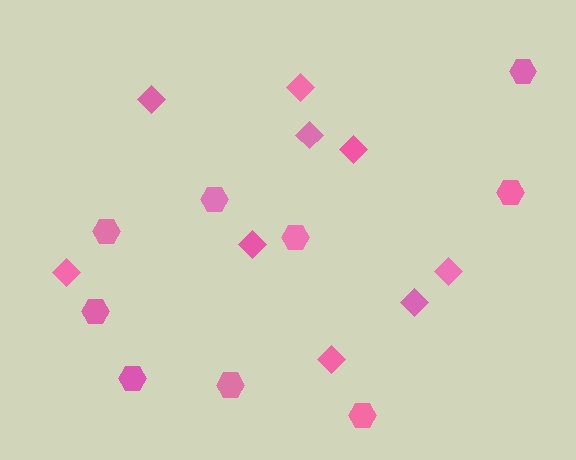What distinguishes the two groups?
There are 2 groups: one group of diamonds (9) and one group of hexagons (9).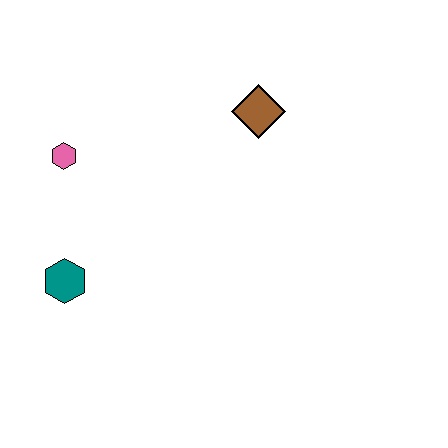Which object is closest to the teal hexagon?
The pink hexagon is closest to the teal hexagon.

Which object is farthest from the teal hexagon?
The brown diamond is farthest from the teal hexagon.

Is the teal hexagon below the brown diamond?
Yes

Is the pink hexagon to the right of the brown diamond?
No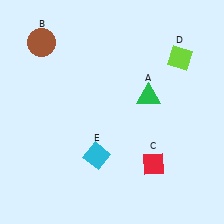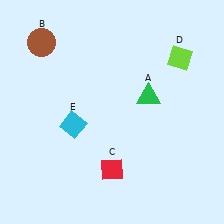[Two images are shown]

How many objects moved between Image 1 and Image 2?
2 objects moved between the two images.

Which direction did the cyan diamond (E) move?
The cyan diamond (E) moved up.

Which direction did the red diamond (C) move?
The red diamond (C) moved left.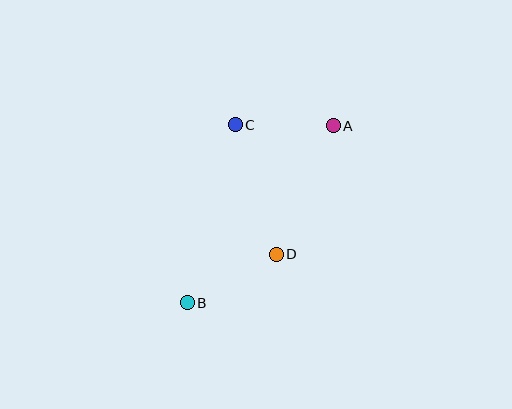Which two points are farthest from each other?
Points A and B are farthest from each other.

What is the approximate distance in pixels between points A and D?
The distance between A and D is approximately 140 pixels.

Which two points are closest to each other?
Points A and C are closest to each other.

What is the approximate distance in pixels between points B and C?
The distance between B and C is approximately 184 pixels.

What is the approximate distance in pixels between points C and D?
The distance between C and D is approximately 135 pixels.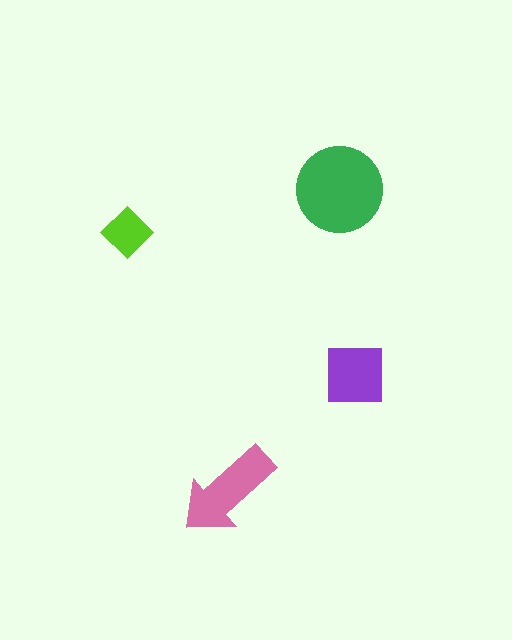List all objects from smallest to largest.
The lime diamond, the purple square, the pink arrow, the green circle.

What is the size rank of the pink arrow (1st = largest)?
2nd.